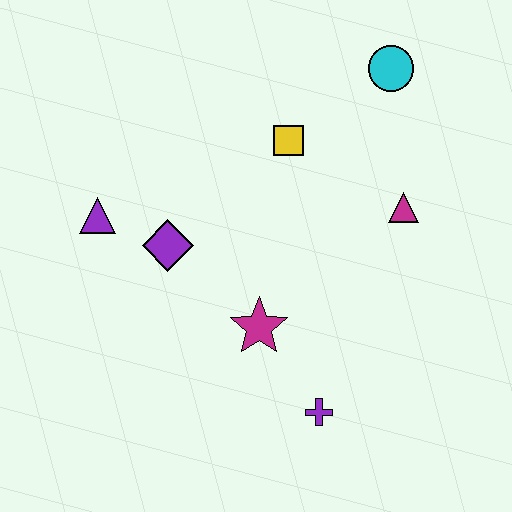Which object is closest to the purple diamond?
The purple triangle is closest to the purple diamond.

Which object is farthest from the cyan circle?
The purple cross is farthest from the cyan circle.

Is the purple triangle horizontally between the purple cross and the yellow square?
No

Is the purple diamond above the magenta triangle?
No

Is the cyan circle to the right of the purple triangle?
Yes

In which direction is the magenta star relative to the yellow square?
The magenta star is below the yellow square.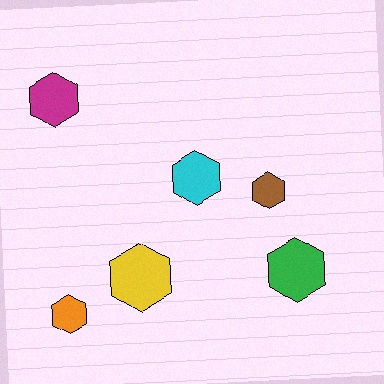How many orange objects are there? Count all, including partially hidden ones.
There is 1 orange object.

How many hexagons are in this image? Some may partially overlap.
There are 6 hexagons.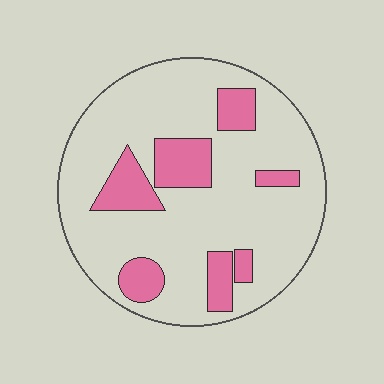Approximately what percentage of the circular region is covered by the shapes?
Approximately 20%.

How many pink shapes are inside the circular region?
7.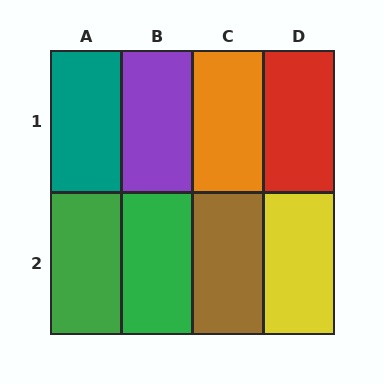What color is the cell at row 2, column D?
Yellow.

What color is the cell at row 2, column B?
Green.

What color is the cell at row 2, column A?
Green.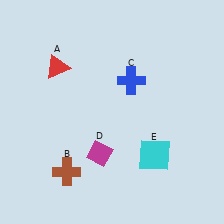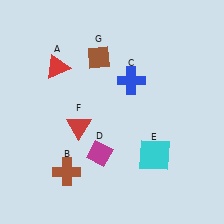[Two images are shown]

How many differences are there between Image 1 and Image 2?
There are 2 differences between the two images.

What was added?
A red triangle (F), a brown diamond (G) were added in Image 2.